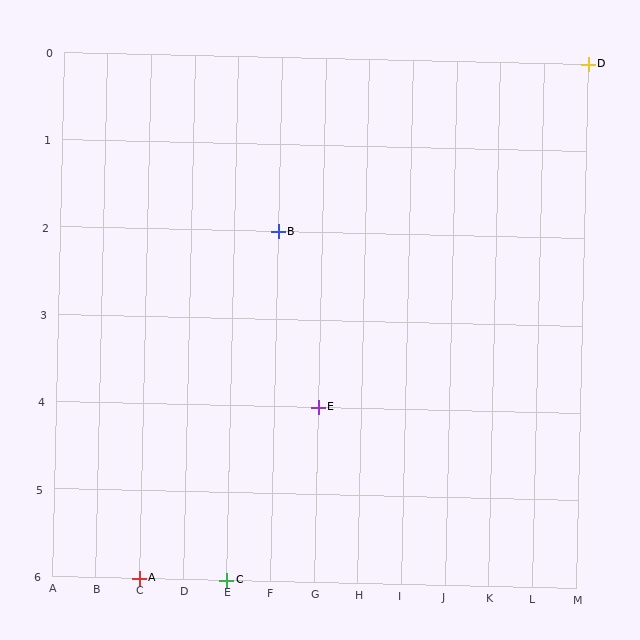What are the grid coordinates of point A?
Point A is at grid coordinates (C, 6).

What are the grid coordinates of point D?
Point D is at grid coordinates (M, 0).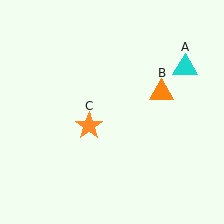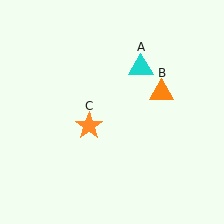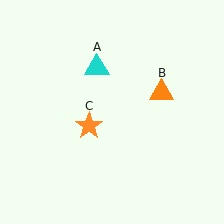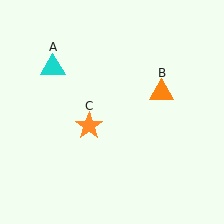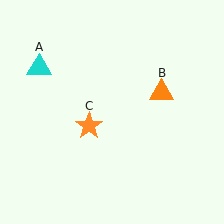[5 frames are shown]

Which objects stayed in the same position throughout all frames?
Orange triangle (object B) and orange star (object C) remained stationary.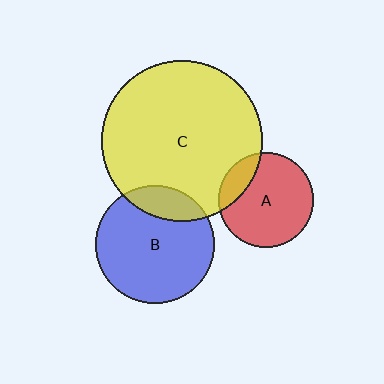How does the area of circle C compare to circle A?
Approximately 2.9 times.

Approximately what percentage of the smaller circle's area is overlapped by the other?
Approximately 15%.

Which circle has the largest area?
Circle C (yellow).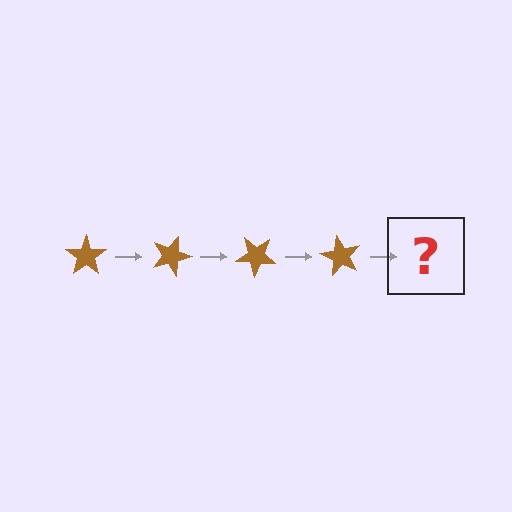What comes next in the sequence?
The next element should be a brown star rotated 80 degrees.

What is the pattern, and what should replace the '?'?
The pattern is that the star rotates 20 degrees each step. The '?' should be a brown star rotated 80 degrees.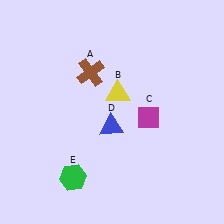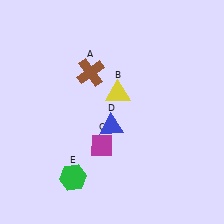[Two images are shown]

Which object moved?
The magenta diamond (C) moved left.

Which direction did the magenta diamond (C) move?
The magenta diamond (C) moved left.